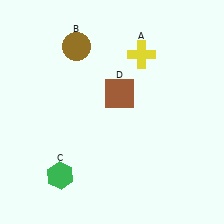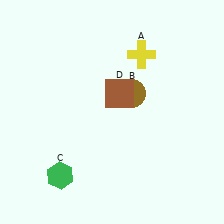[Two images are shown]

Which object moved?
The brown circle (B) moved right.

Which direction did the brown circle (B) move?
The brown circle (B) moved right.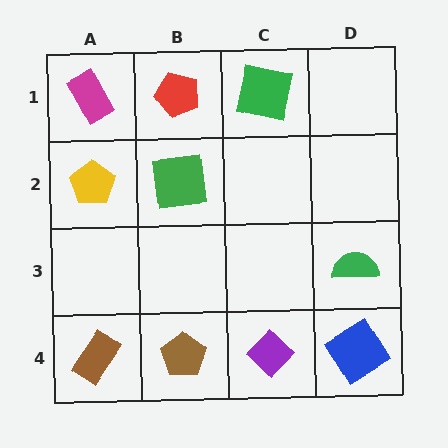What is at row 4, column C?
A purple diamond.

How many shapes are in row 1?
3 shapes.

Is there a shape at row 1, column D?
No, that cell is empty.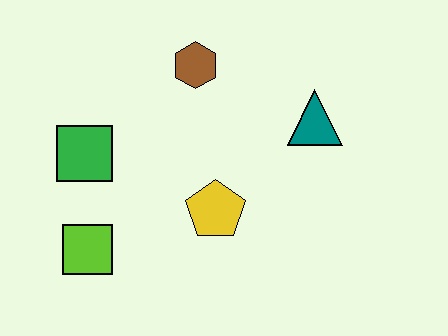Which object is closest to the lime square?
The green square is closest to the lime square.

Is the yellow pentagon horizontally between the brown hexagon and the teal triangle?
Yes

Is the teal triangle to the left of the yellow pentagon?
No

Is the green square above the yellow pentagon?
Yes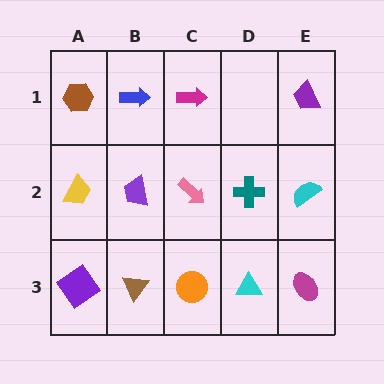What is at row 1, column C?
A magenta arrow.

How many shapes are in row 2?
5 shapes.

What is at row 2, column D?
A teal cross.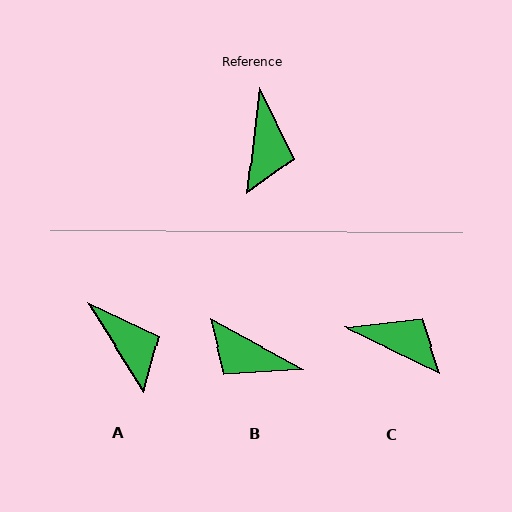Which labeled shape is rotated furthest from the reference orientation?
B, about 112 degrees away.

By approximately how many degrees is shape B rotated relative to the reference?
Approximately 112 degrees clockwise.